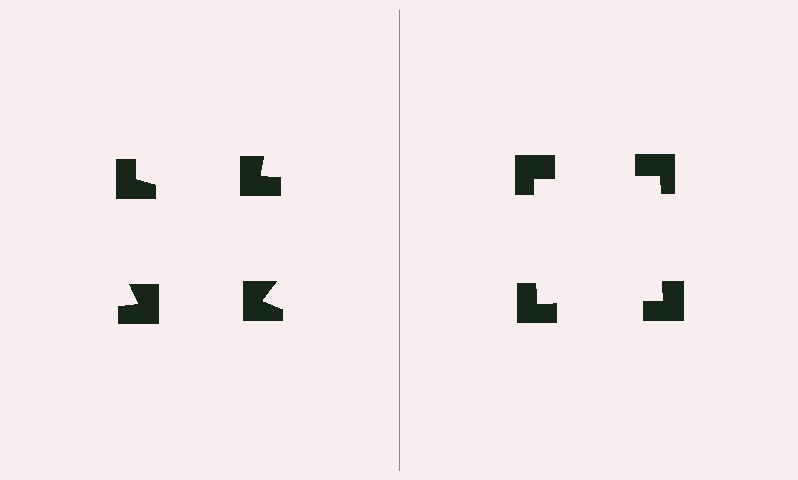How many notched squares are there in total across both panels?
8 — 4 on each side.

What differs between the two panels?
The notched squares are positioned identically on both sides; only the wedge orientations differ. On the right they align to a square; on the left they are misaligned.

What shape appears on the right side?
An illusory square.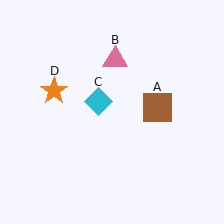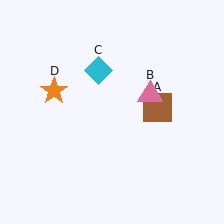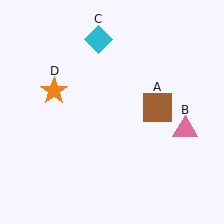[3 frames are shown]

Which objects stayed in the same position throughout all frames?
Brown square (object A) and orange star (object D) remained stationary.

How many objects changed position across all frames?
2 objects changed position: pink triangle (object B), cyan diamond (object C).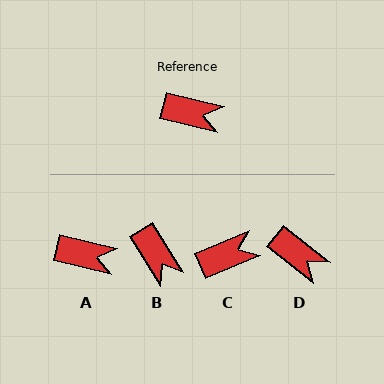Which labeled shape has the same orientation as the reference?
A.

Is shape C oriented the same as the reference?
No, it is off by about 36 degrees.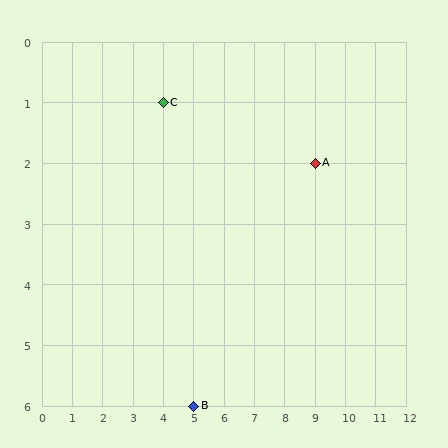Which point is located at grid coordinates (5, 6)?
Point B is at (5, 6).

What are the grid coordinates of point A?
Point A is at grid coordinates (9, 2).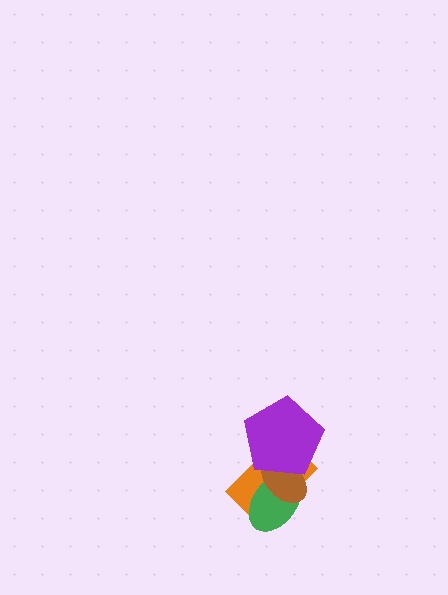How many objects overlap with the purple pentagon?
3 objects overlap with the purple pentagon.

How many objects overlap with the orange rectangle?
3 objects overlap with the orange rectangle.